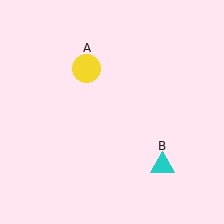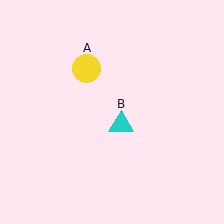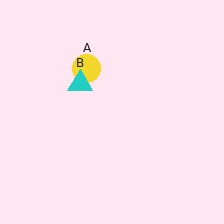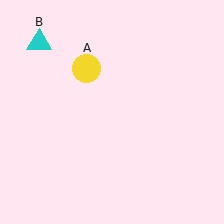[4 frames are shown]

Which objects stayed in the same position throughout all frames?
Yellow circle (object A) remained stationary.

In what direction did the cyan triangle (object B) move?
The cyan triangle (object B) moved up and to the left.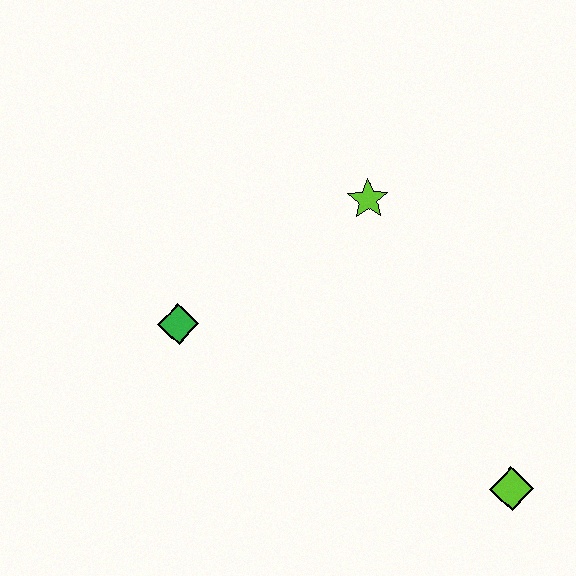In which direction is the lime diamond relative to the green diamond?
The lime diamond is to the right of the green diamond.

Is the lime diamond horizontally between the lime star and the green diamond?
No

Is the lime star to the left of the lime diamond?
Yes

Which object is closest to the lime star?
The green diamond is closest to the lime star.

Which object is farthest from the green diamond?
The lime diamond is farthest from the green diamond.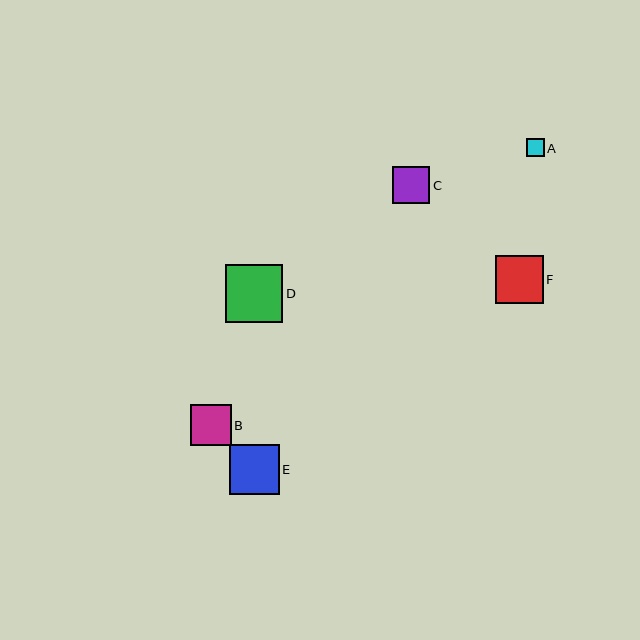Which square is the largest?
Square D is the largest with a size of approximately 58 pixels.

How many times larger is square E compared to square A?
Square E is approximately 2.9 times the size of square A.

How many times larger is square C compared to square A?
Square C is approximately 2.2 times the size of square A.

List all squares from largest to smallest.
From largest to smallest: D, E, F, B, C, A.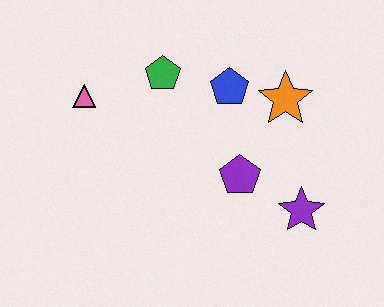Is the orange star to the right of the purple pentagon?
Yes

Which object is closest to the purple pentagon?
The purple star is closest to the purple pentagon.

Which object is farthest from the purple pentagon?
The pink triangle is farthest from the purple pentagon.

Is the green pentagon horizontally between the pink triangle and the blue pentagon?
Yes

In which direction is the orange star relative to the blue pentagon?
The orange star is to the right of the blue pentagon.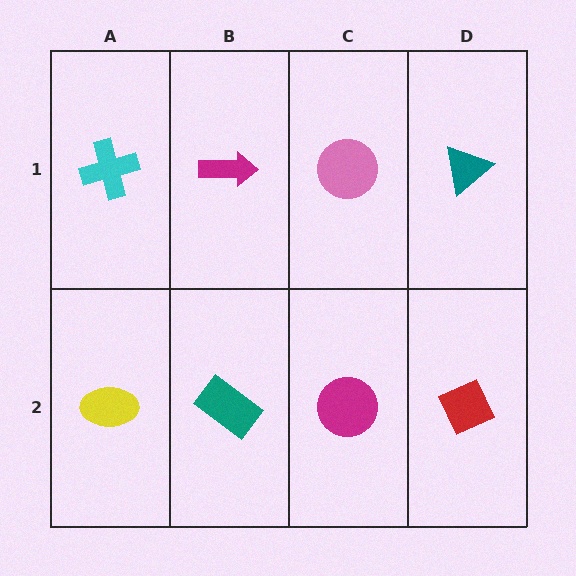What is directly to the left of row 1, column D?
A pink circle.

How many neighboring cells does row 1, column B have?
3.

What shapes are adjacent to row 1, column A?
A yellow ellipse (row 2, column A), a magenta arrow (row 1, column B).